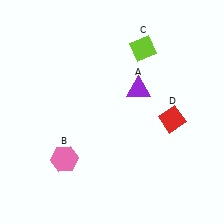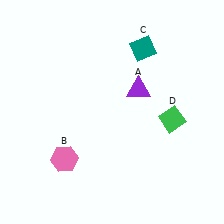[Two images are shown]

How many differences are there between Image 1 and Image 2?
There are 2 differences between the two images.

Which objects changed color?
C changed from lime to teal. D changed from red to green.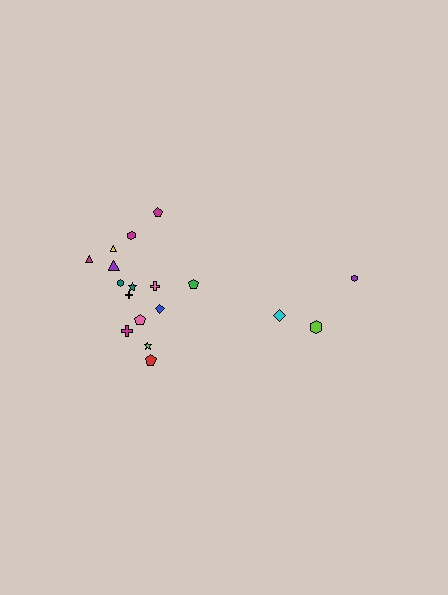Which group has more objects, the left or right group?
The left group.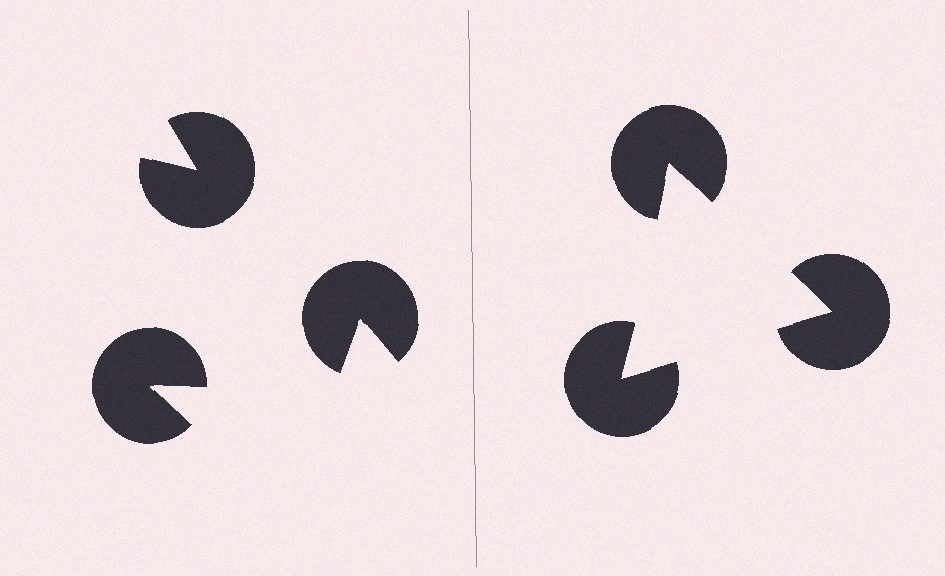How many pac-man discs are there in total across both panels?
6 — 3 on each side.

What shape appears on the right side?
An illusory triangle.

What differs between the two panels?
The pac-man discs are positioned identically on both sides; only the wedge orientations differ. On the right they align to a triangle; on the left they are misaligned.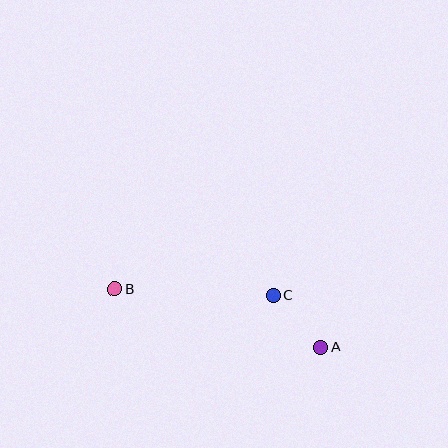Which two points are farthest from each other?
Points A and B are farthest from each other.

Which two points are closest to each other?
Points A and C are closest to each other.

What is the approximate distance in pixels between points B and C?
The distance between B and C is approximately 159 pixels.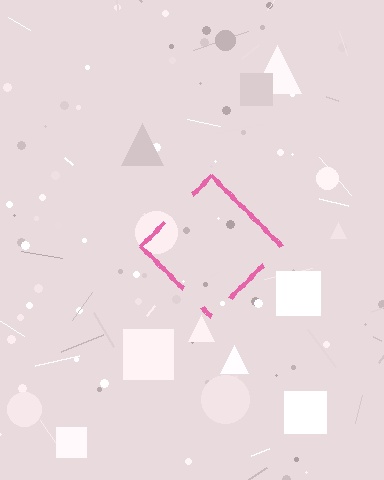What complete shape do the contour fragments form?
The contour fragments form a diamond.